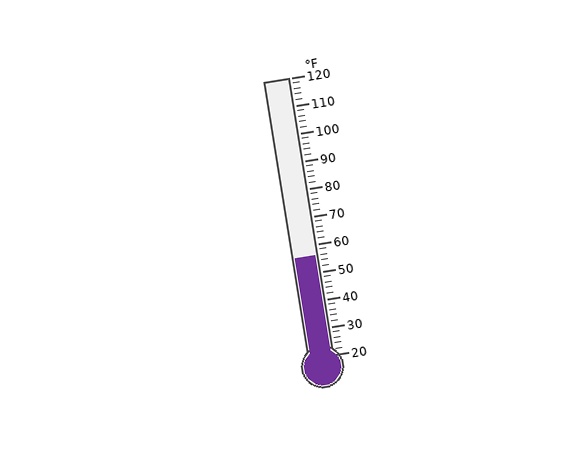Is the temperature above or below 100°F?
The temperature is below 100°F.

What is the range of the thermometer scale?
The thermometer scale ranges from 20°F to 120°F.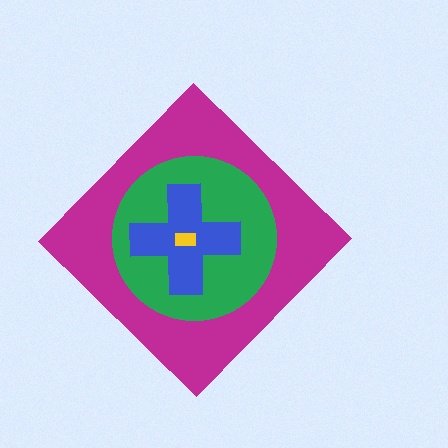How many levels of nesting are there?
4.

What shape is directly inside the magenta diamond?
The green circle.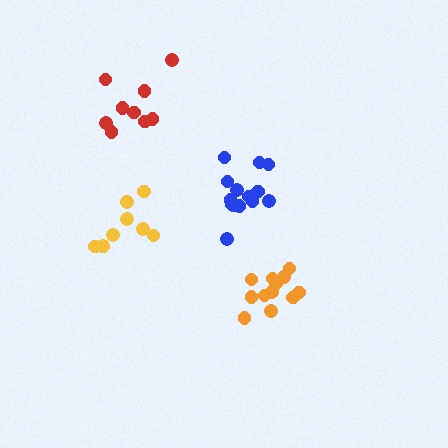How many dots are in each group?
Group 1: 9 dots, Group 2: 14 dots, Group 3: 9 dots, Group 4: 12 dots (44 total).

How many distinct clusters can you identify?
There are 4 distinct clusters.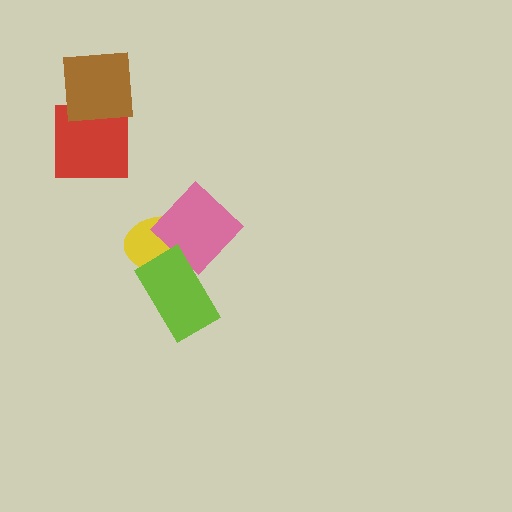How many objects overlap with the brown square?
1 object overlaps with the brown square.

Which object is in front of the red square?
The brown square is in front of the red square.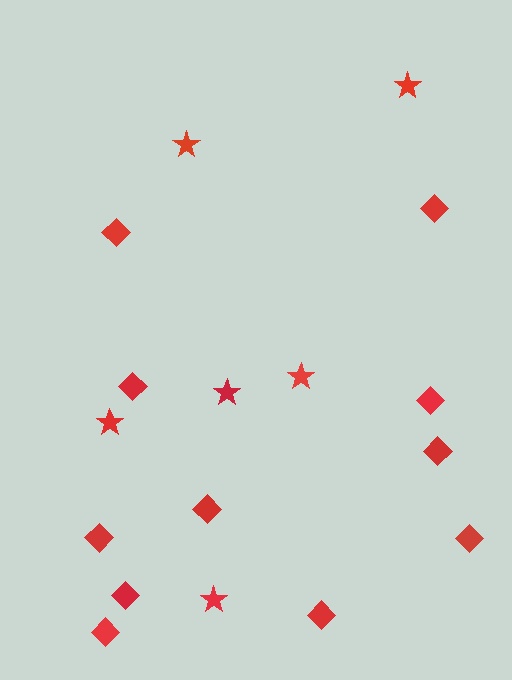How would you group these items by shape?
There are 2 groups: one group of stars (6) and one group of diamonds (11).